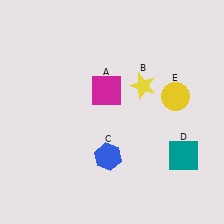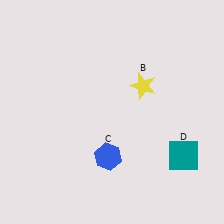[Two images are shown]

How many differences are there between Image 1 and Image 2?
There are 2 differences between the two images.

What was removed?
The magenta square (A), the yellow circle (E) were removed in Image 2.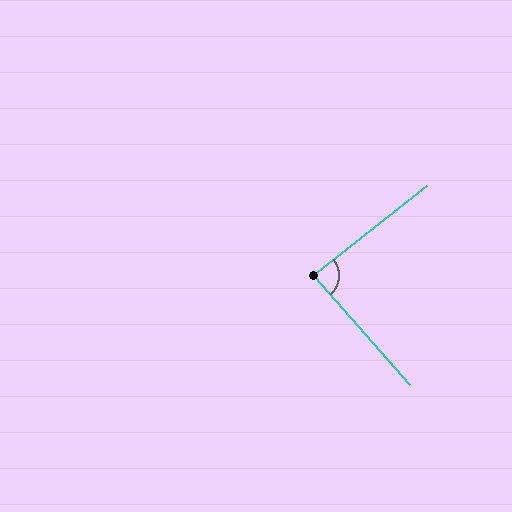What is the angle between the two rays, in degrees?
Approximately 87 degrees.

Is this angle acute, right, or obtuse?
It is approximately a right angle.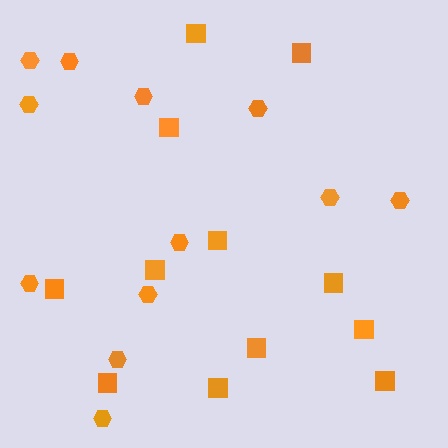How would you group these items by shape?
There are 2 groups: one group of squares (12) and one group of hexagons (12).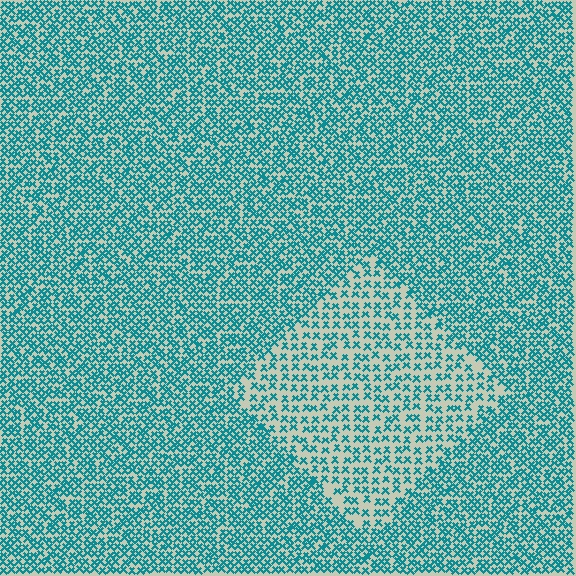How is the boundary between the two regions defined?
The boundary is defined by a change in element density (approximately 1.9x ratio). All elements are the same color, size, and shape.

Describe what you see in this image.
The image contains small teal elements arranged at two different densities. A diamond-shaped region is visible where the elements are less densely packed than the surrounding area.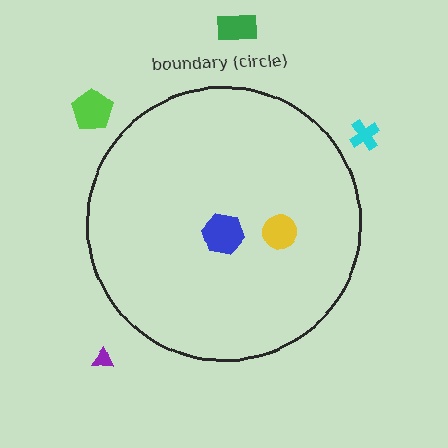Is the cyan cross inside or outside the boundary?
Outside.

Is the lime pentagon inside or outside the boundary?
Outside.